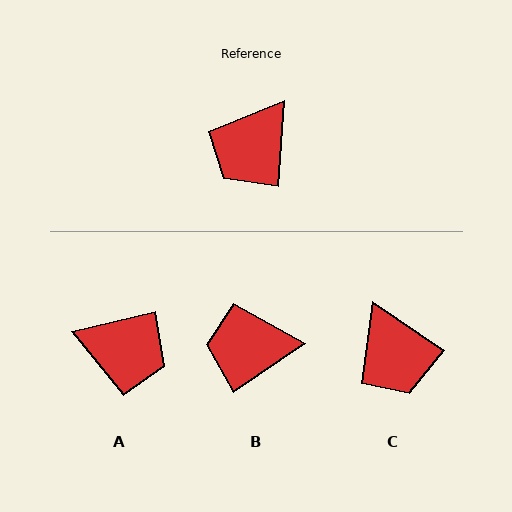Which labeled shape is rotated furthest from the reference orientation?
A, about 107 degrees away.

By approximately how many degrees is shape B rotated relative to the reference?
Approximately 51 degrees clockwise.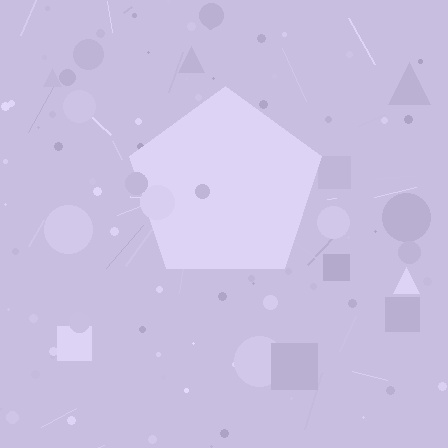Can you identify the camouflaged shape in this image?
The camouflaged shape is a pentagon.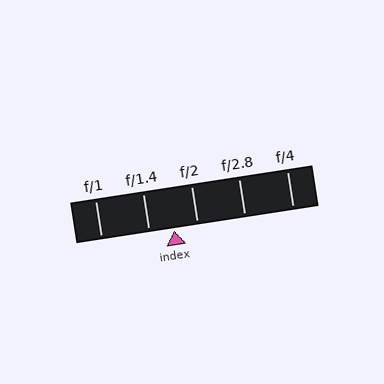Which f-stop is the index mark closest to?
The index mark is closest to f/2.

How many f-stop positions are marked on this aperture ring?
There are 5 f-stop positions marked.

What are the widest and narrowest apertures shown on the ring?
The widest aperture shown is f/1 and the narrowest is f/4.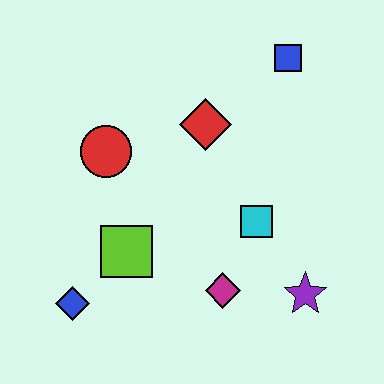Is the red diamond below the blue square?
Yes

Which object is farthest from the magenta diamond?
The blue square is farthest from the magenta diamond.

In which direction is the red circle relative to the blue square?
The red circle is to the left of the blue square.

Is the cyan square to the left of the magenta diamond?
No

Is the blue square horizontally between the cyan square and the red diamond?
No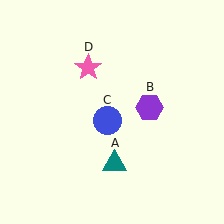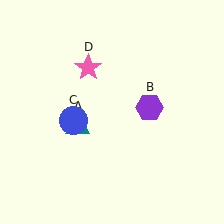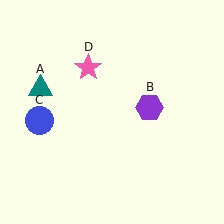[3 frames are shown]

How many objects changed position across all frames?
2 objects changed position: teal triangle (object A), blue circle (object C).